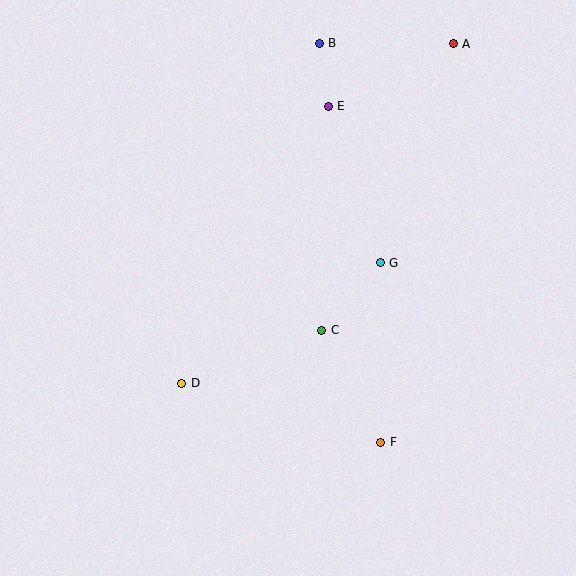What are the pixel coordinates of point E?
Point E is at (328, 106).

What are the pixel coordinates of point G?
Point G is at (380, 263).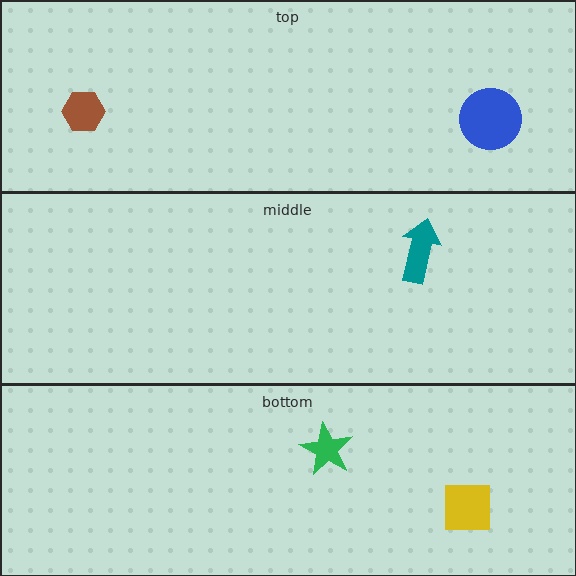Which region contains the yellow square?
The bottom region.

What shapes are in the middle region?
The teal arrow.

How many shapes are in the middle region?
1.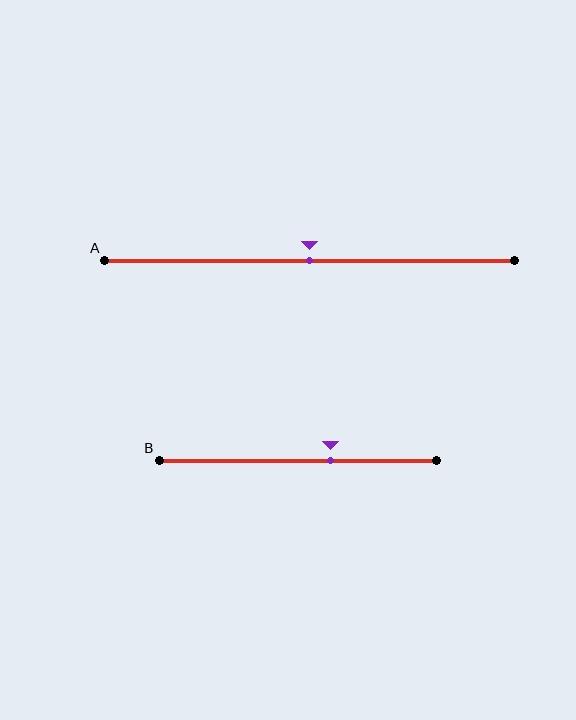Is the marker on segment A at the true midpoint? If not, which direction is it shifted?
Yes, the marker on segment A is at the true midpoint.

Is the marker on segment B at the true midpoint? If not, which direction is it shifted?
No, the marker on segment B is shifted to the right by about 12% of the segment length.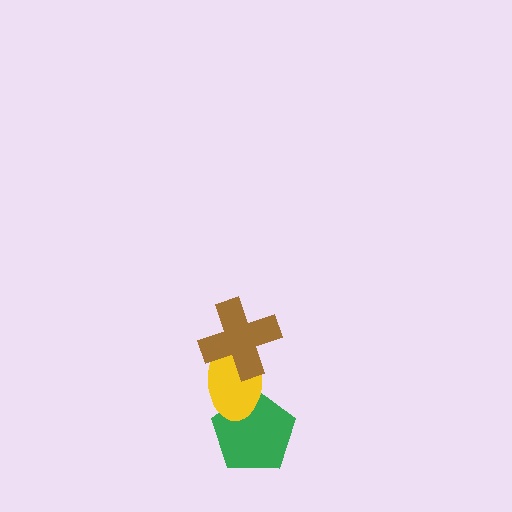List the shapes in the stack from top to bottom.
From top to bottom: the brown cross, the yellow ellipse, the green pentagon.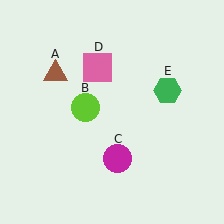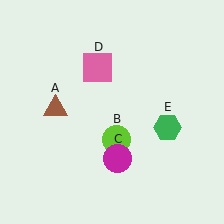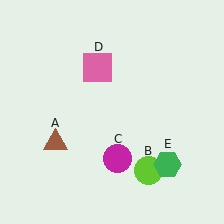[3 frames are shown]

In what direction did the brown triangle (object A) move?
The brown triangle (object A) moved down.